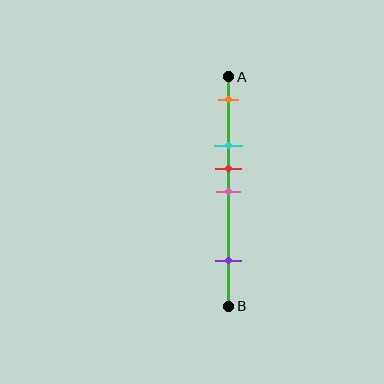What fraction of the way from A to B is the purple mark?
The purple mark is approximately 80% (0.8) of the way from A to B.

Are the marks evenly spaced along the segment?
No, the marks are not evenly spaced.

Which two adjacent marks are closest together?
The red and pink marks are the closest adjacent pair.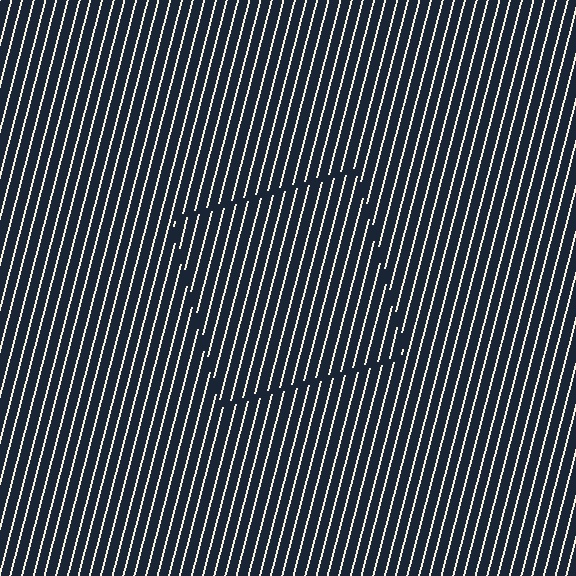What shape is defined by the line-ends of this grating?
An illusory square. The interior of the shape contains the same grating, shifted by half a period — the contour is defined by the phase discontinuity where line-ends from the inner and outer gratings abut.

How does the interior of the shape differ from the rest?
The interior of the shape contains the same grating, shifted by half a period — the contour is defined by the phase discontinuity where line-ends from the inner and outer gratings abut.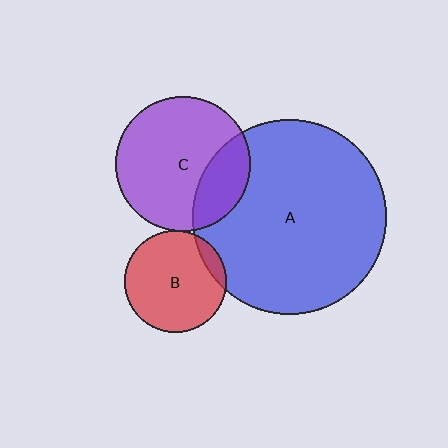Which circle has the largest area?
Circle A (blue).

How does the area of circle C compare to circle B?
Approximately 1.7 times.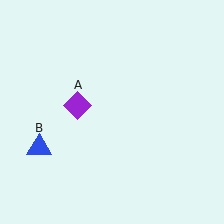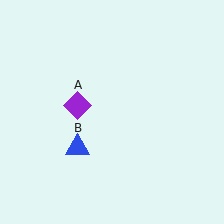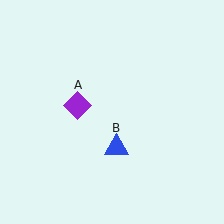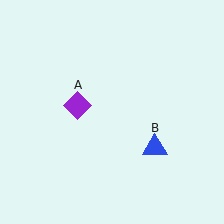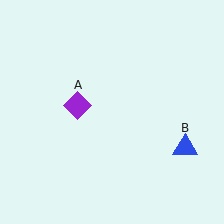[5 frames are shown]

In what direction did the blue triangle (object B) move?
The blue triangle (object B) moved right.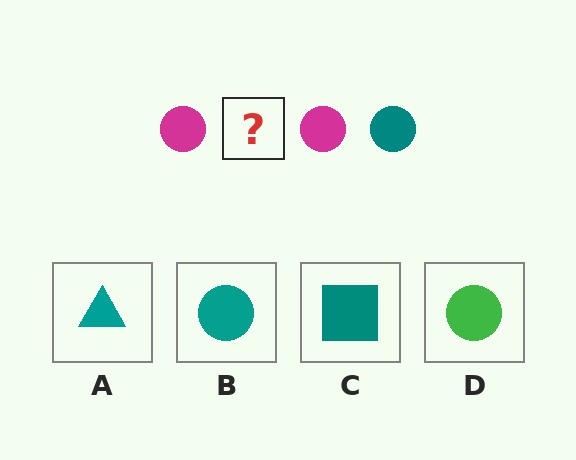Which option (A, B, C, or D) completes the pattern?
B.